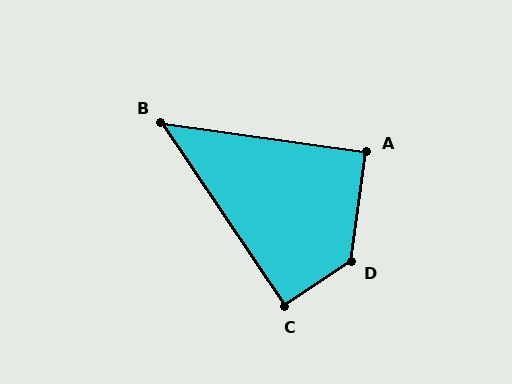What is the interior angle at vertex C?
Approximately 90 degrees (approximately right).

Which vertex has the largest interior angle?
D, at approximately 132 degrees.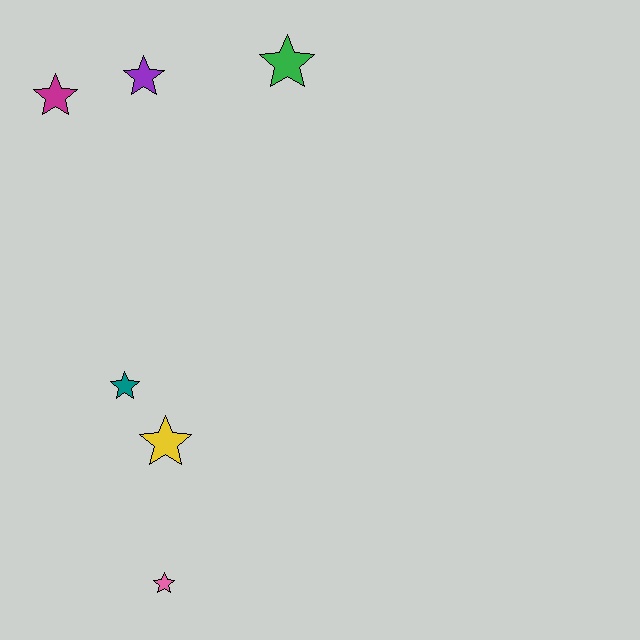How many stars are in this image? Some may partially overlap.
There are 6 stars.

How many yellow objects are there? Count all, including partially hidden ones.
There is 1 yellow object.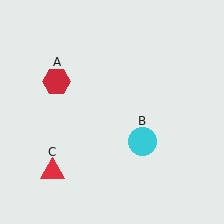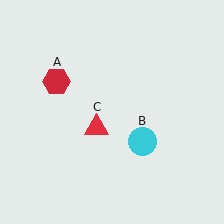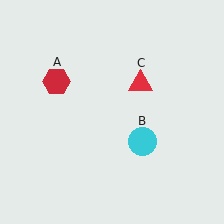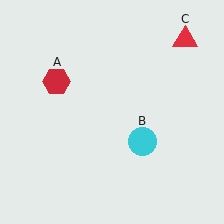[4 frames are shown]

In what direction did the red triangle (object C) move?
The red triangle (object C) moved up and to the right.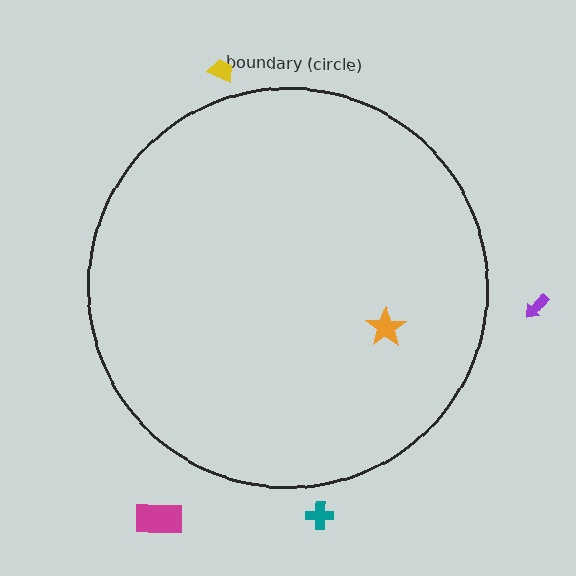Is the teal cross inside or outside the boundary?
Outside.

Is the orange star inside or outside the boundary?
Inside.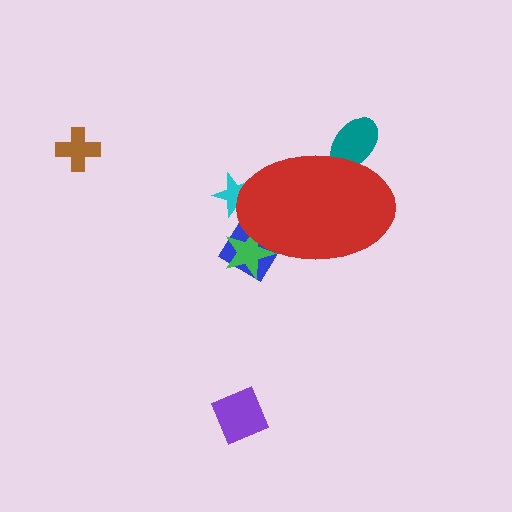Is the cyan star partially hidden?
Yes, the cyan star is partially hidden behind the red ellipse.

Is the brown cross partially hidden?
No, the brown cross is fully visible.